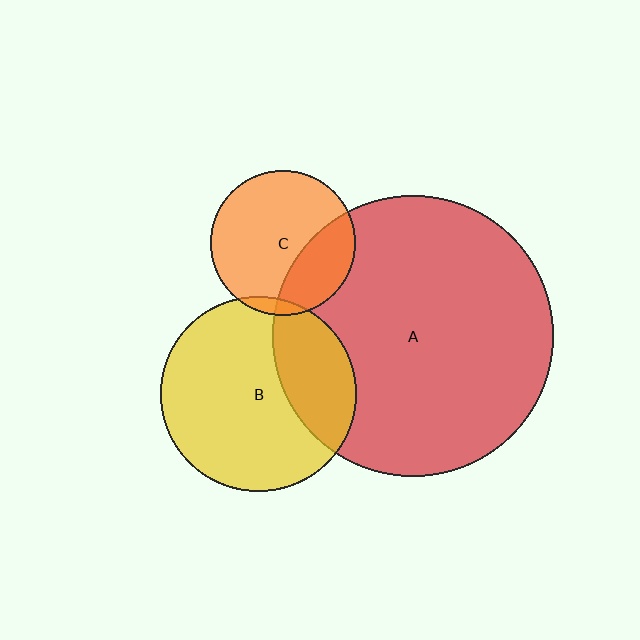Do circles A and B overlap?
Yes.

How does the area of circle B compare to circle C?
Approximately 1.8 times.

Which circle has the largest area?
Circle A (red).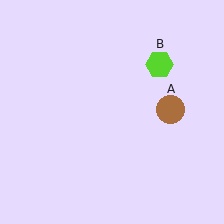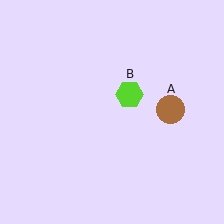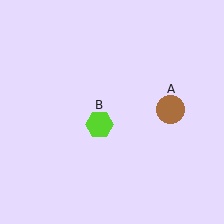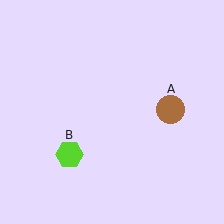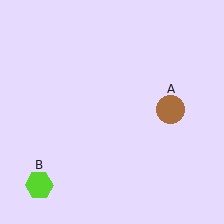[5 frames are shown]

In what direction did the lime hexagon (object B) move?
The lime hexagon (object B) moved down and to the left.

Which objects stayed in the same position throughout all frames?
Brown circle (object A) remained stationary.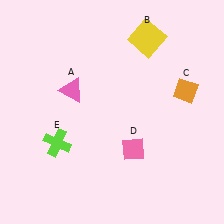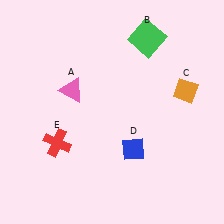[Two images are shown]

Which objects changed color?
B changed from yellow to green. D changed from pink to blue. E changed from lime to red.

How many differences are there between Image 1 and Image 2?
There are 3 differences between the two images.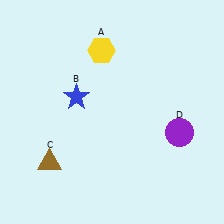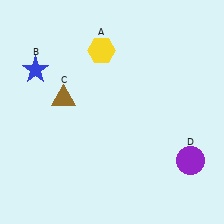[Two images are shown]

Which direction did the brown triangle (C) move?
The brown triangle (C) moved up.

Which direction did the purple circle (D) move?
The purple circle (D) moved down.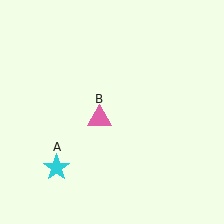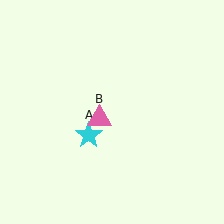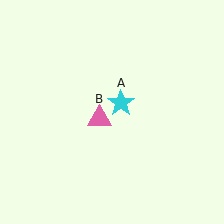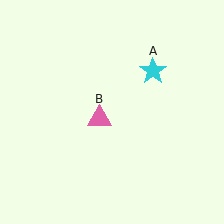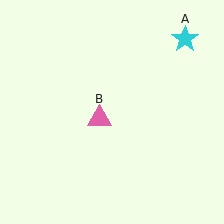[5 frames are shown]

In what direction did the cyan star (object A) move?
The cyan star (object A) moved up and to the right.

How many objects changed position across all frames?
1 object changed position: cyan star (object A).